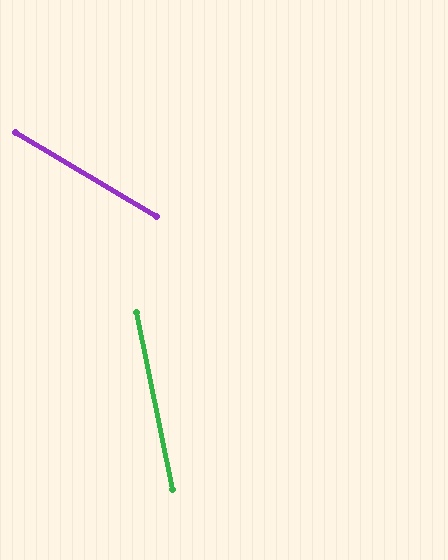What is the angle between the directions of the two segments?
Approximately 47 degrees.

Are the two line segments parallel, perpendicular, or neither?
Neither parallel nor perpendicular — they differ by about 47°.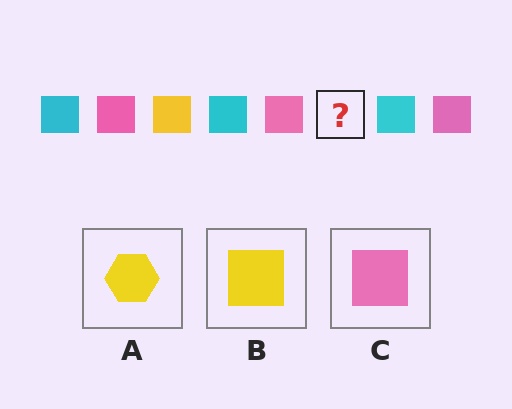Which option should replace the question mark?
Option B.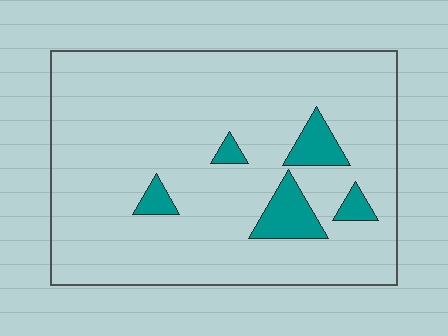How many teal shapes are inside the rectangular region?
5.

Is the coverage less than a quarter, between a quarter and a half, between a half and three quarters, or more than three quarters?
Less than a quarter.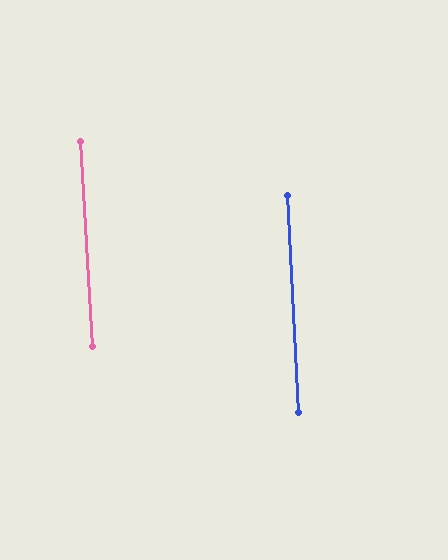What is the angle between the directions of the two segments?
Approximately 1 degree.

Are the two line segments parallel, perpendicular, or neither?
Parallel — their directions differ by only 0.7°.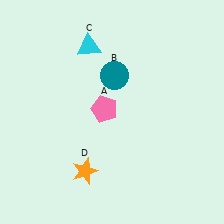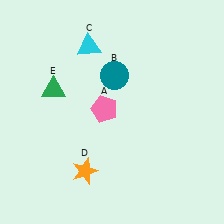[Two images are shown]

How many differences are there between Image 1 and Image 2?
There is 1 difference between the two images.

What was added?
A green triangle (E) was added in Image 2.